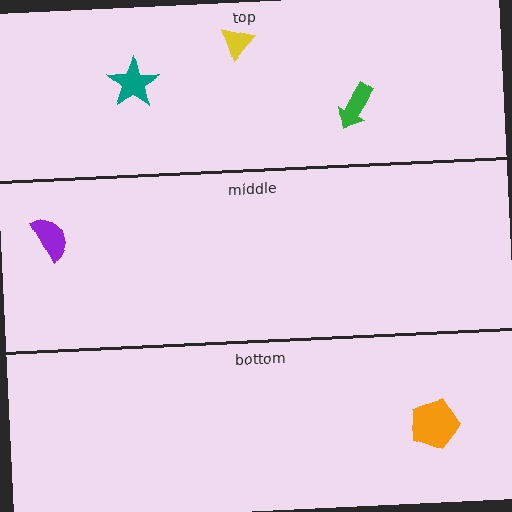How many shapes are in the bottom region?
1.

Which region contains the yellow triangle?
The top region.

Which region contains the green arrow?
The top region.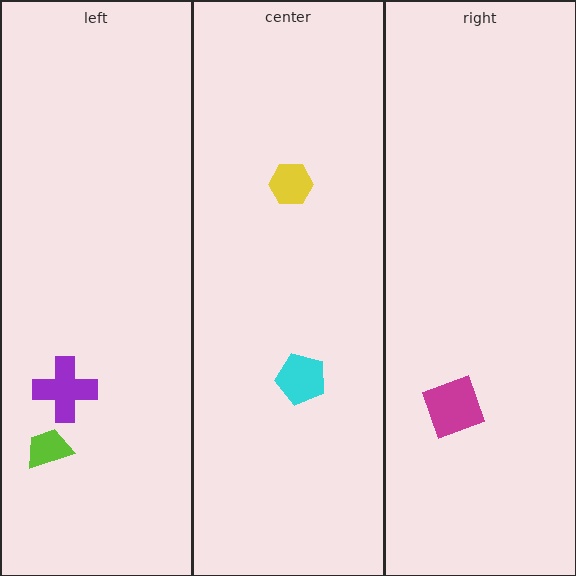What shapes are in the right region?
The magenta square.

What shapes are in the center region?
The cyan pentagon, the yellow hexagon.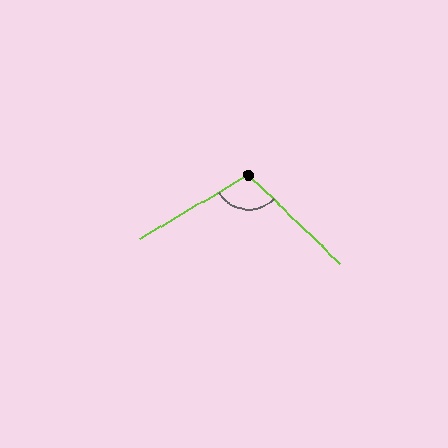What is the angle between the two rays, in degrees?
Approximately 106 degrees.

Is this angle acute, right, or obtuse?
It is obtuse.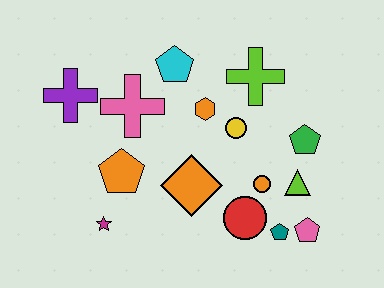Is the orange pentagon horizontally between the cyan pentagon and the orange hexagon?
No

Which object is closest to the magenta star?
The orange pentagon is closest to the magenta star.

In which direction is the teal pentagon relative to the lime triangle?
The teal pentagon is below the lime triangle.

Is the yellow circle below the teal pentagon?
No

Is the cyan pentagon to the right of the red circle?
No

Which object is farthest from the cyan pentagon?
The pink pentagon is farthest from the cyan pentagon.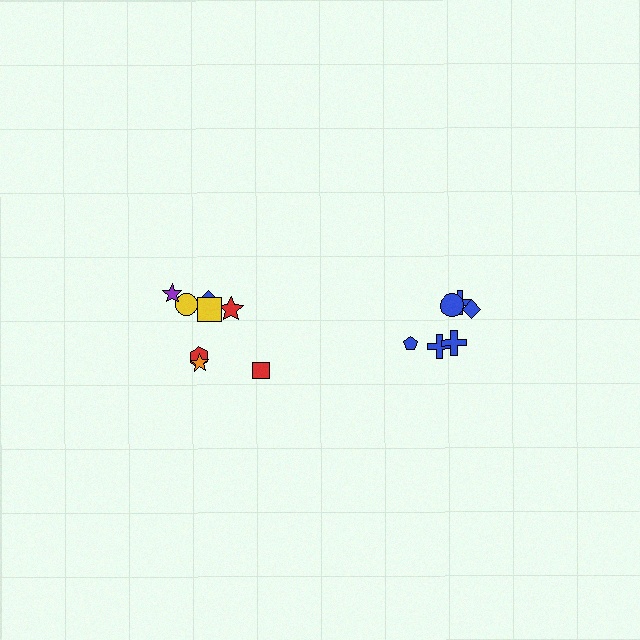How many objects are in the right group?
There are 6 objects.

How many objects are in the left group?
There are 8 objects.